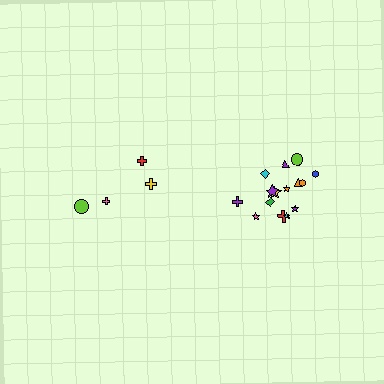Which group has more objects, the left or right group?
The right group.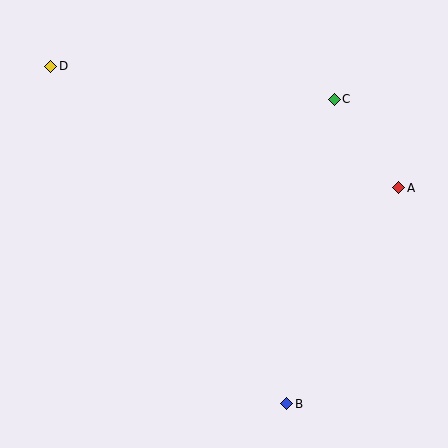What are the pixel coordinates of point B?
Point B is at (287, 404).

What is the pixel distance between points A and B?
The distance between A and B is 244 pixels.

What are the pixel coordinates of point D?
Point D is at (51, 66).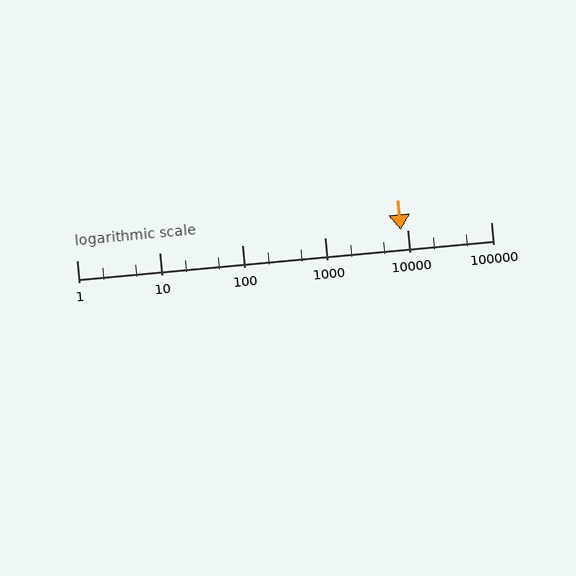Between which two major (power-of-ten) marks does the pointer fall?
The pointer is between 1000 and 10000.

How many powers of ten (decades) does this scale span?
The scale spans 5 decades, from 1 to 100000.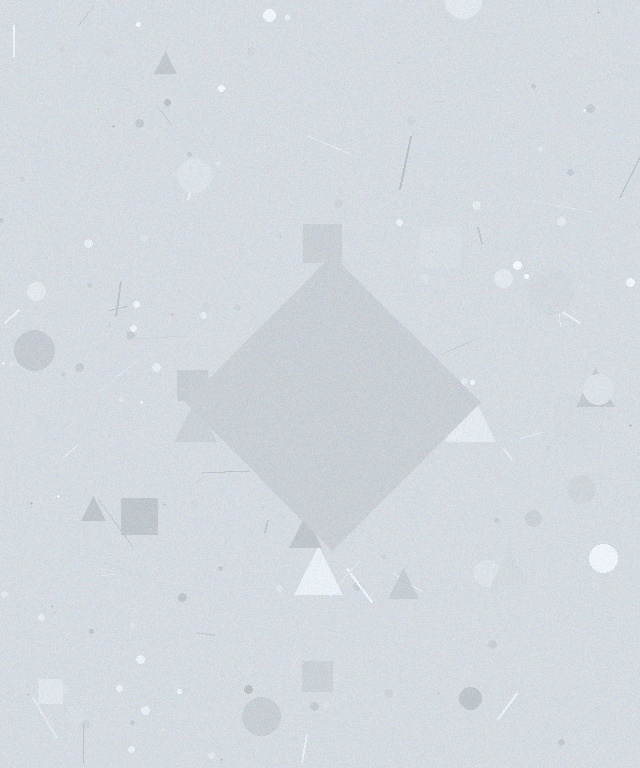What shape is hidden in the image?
A diamond is hidden in the image.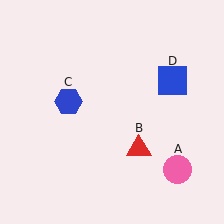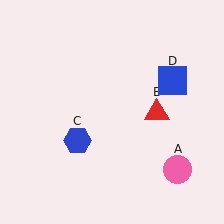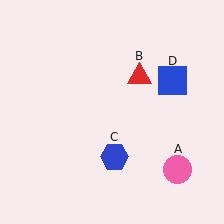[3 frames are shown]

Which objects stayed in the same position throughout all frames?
Pink circle (object A) and blue square (object D) remained stationary.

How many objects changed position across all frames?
2 objects changed position: red triangle (object B), blue hexagon (object C).